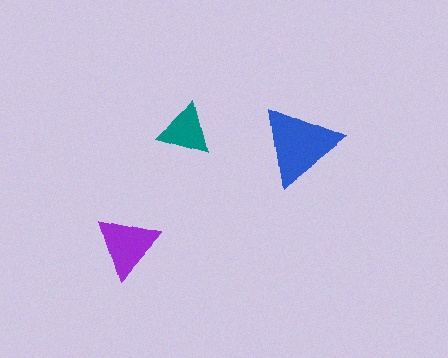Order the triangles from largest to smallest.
the blue one, the purple one, the teal one.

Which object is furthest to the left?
The purple triangle is leftmost.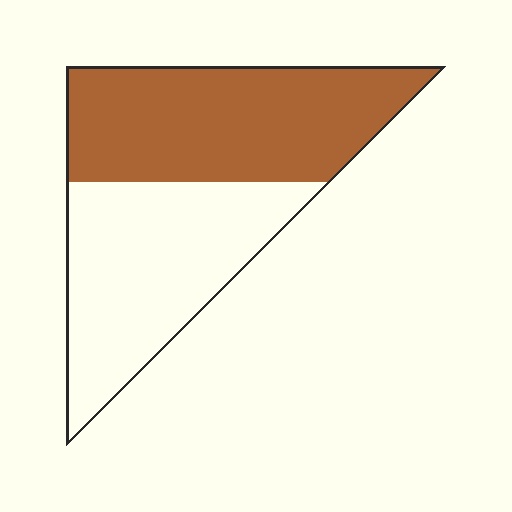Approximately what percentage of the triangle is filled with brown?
Approximately 50%.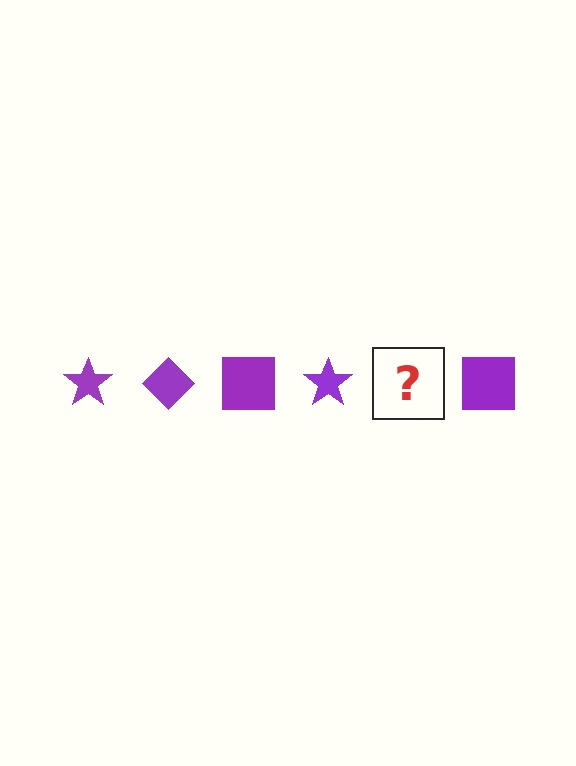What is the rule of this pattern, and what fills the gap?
The rule is that the pattern cycles through star, diamond, square shapes in purple. The gap should be filled with a purple diamond.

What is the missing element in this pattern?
The missing element is a purple diamond.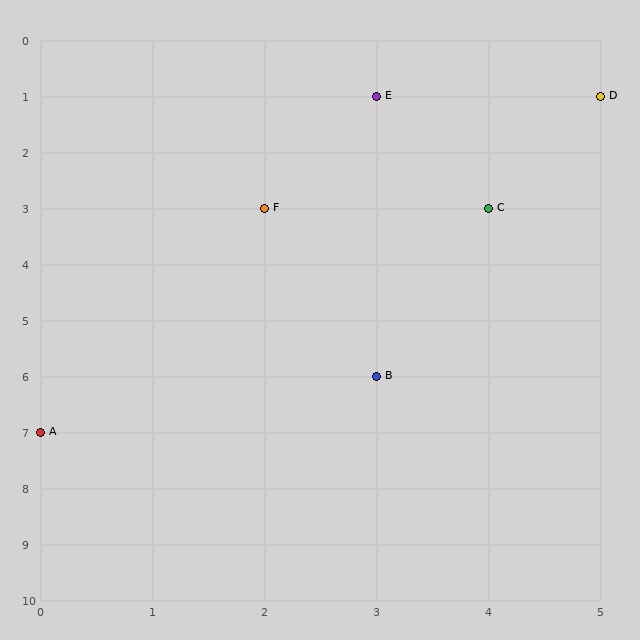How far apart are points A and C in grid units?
Points A and C are 4 columns and 4 rows apart (about 5.7 grid units diagonally).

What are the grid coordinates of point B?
Point B is at grid coordinates (3, 6).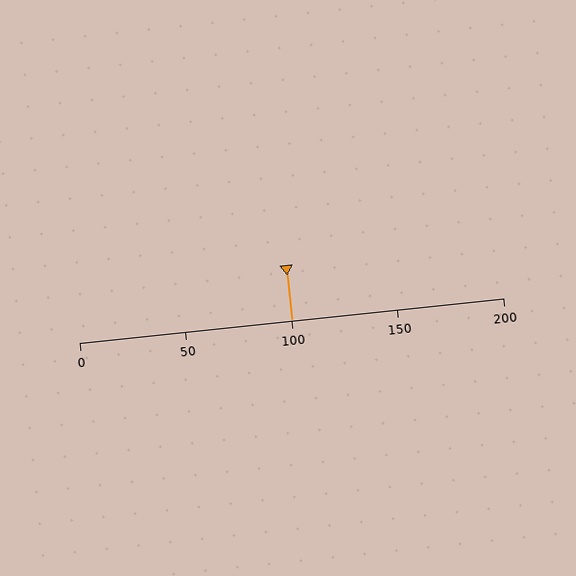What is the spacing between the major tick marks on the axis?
The major ticks are spaced 50 apart.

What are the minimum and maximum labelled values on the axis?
The axis runs from 0 to 200.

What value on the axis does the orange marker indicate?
The marker indicates approximately 100.